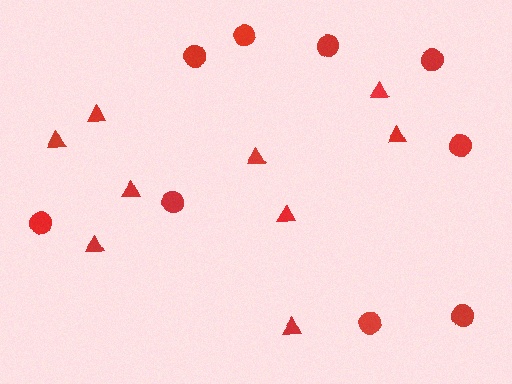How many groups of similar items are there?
There are 2 groups: one group of circles (9) and one group of triangles (9).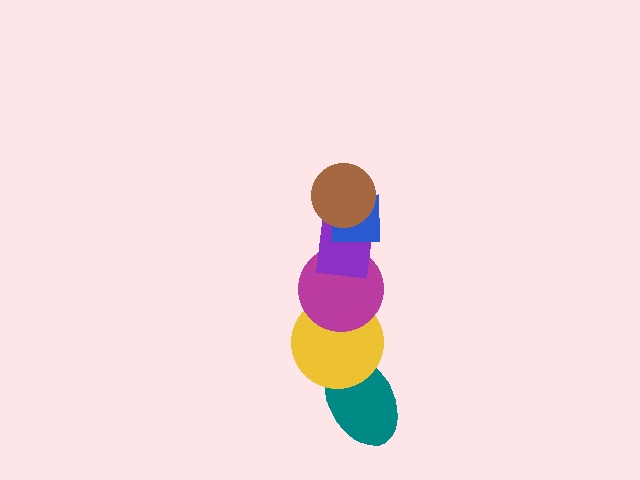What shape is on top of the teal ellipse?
The yellow circle is on top of the teal ellipse.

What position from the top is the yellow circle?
The yellow circle is 5th from the top.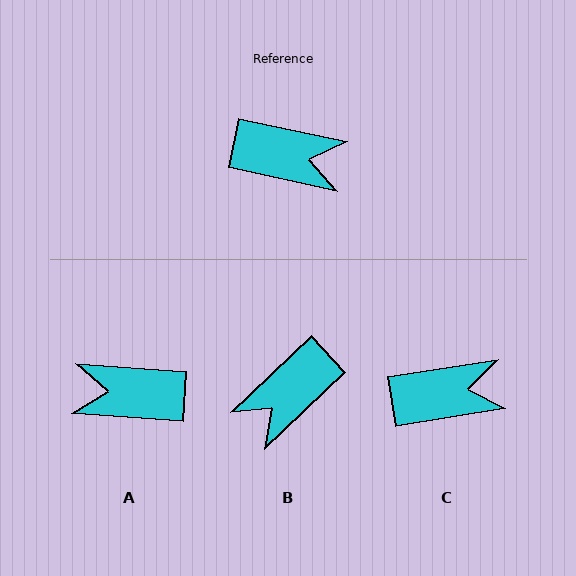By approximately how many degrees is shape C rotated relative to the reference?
Approximately 21 degrees counter-clockwise.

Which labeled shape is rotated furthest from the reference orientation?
A, about 172 degrees away.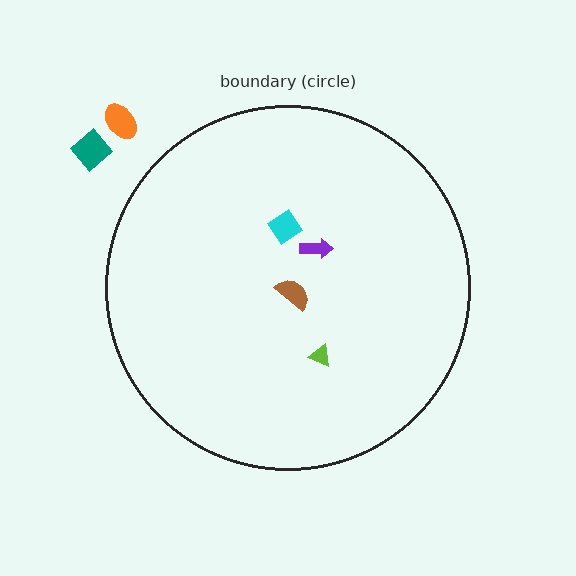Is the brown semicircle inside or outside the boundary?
Inside.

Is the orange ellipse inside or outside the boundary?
Outside.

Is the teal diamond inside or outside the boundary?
Outside.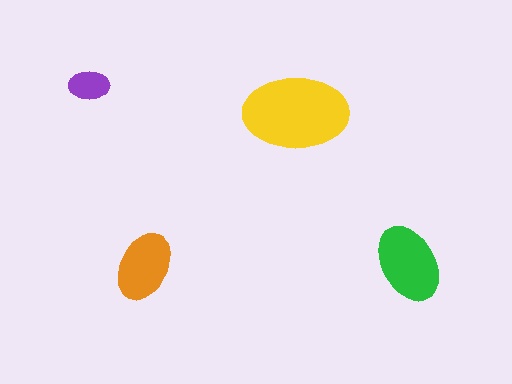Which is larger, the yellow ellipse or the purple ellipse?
The yellow one.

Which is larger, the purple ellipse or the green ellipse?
The green one.